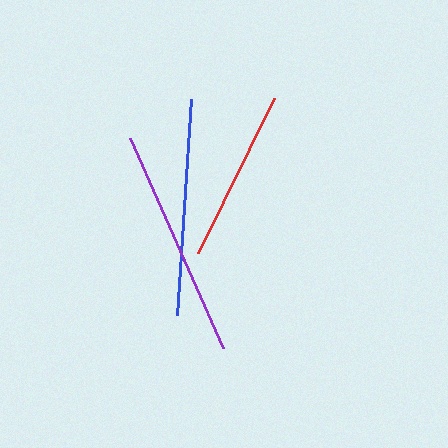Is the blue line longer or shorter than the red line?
The blue line is longer than the red line.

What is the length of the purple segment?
The purple segment is approximately 229 pixels long.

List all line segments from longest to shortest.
From longest to shortest: purple, blue, red.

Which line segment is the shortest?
The red line is the shortest at approximately 173 pixels.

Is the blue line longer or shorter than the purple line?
The purple line is longer than the blue line.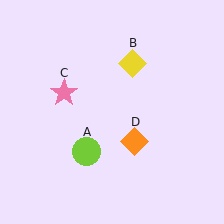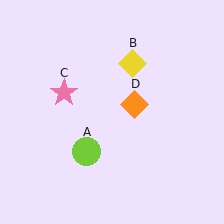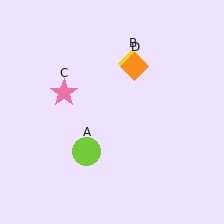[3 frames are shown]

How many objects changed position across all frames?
1 object changed position: orange diamond (object D).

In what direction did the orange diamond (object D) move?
The orange diamond (object D) moved up.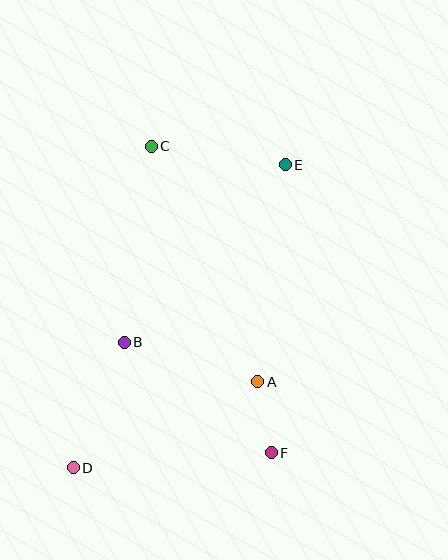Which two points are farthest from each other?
Points D and E are farthest from each other.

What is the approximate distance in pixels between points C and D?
The distance between C and D is approximately 330 pixels.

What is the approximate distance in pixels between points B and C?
The distance between B and C is approximately 198 pixels.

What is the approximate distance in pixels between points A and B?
The distance between A and B is approximately 139 pixels.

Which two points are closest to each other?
Points A and F are closest to each other.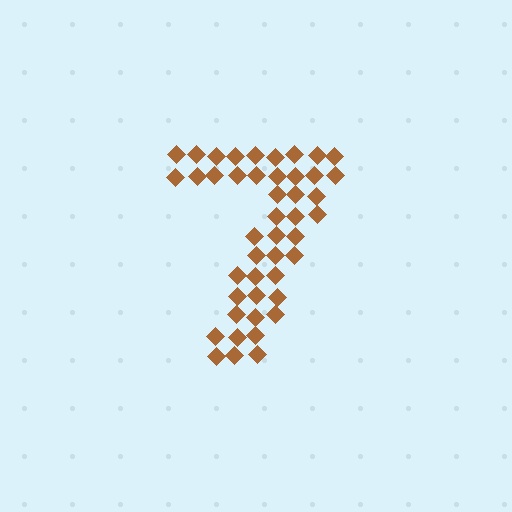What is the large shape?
The large shape is the digit 7.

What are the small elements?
The small elements are diamonds.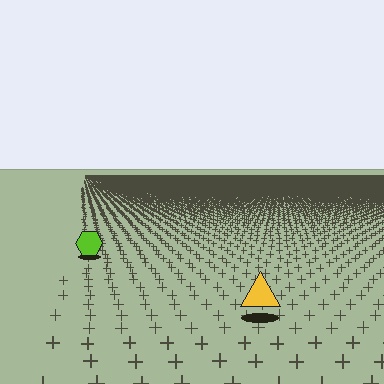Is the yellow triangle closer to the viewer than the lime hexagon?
Yes. The yellow triangle is closer — you can tell from the texture gradient: the ground texture is coarser near it.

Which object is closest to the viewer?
The yellow triangle is closest. The texture marks near it are larger and more spread out.